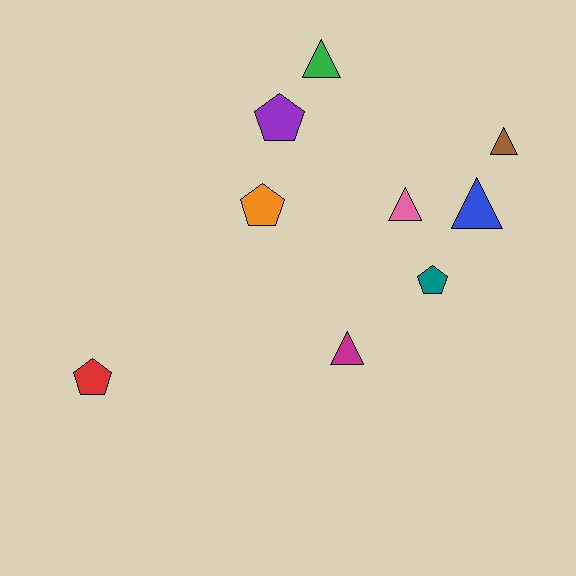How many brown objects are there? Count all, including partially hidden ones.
There is 1 brown object.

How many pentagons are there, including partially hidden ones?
There are 4 pentagons.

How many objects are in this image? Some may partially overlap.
There are 9 objects.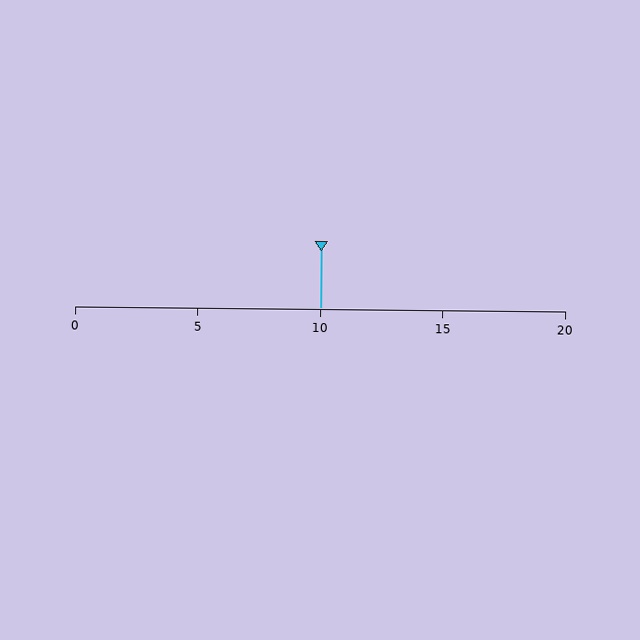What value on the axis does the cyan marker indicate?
The marker indicates approximately 10.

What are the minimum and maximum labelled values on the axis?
The axis runs from 0 to 20.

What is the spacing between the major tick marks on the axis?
The major ticks are spaced 5 apart.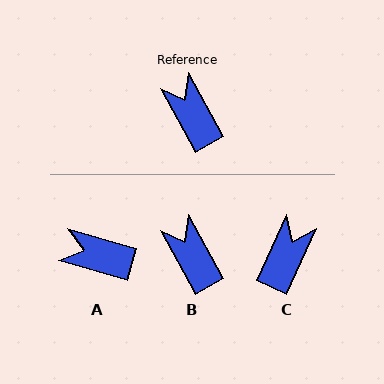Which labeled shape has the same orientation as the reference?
B.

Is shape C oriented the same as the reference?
No, it is off by about 54 degrees.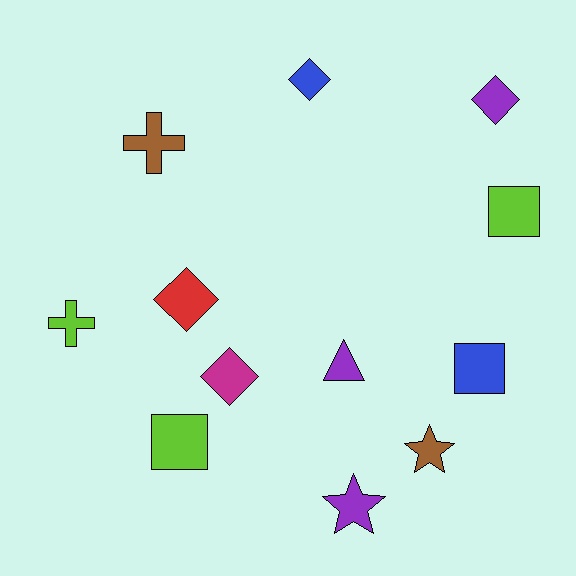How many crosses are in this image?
There are 2 crosses.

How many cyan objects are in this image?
There are no cyan objects.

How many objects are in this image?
There are 12 objects.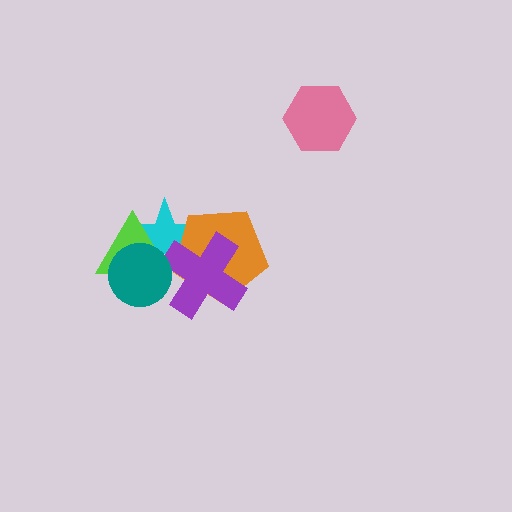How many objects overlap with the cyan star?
4 objects overlap with the cyan star.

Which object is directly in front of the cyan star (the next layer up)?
The orange pentagon is directly in front of the cyan star.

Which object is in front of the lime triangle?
The teal circle is in front of the lime triangle.